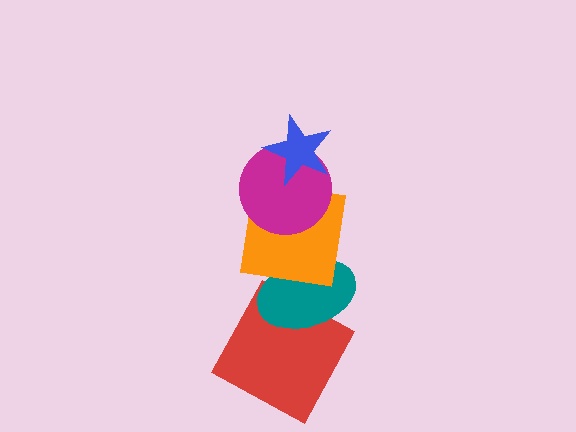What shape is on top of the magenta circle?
The blue star is on top of the magenta circle.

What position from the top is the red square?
The red square is 5th from the top.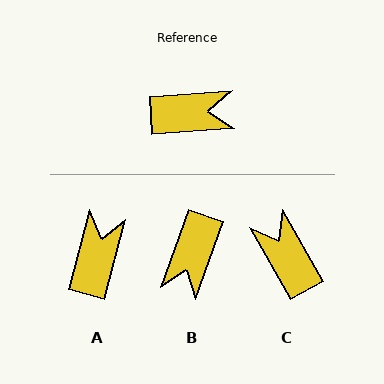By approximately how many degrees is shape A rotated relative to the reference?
Approximately 71 degrees counter-clockwise.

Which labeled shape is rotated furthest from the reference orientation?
C, about 115 degrees away.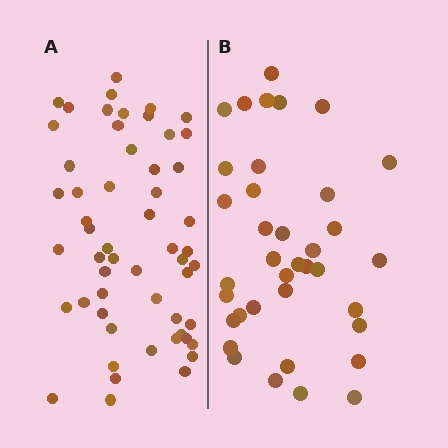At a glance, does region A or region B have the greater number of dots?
Region A (the left region) has more dots.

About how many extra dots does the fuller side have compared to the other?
Region A has approximately 20 more dots than region B.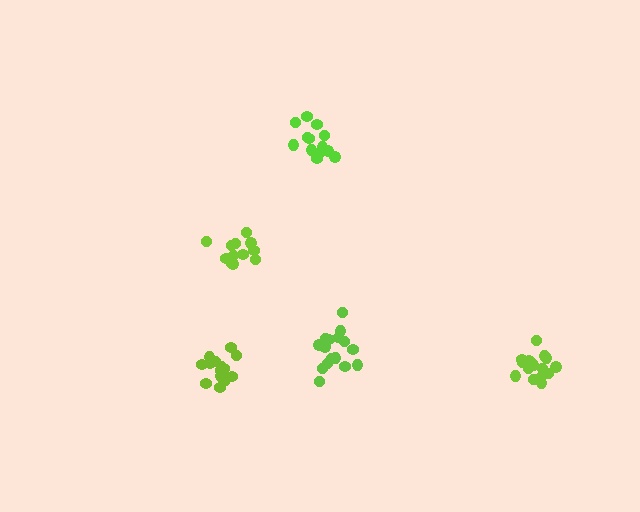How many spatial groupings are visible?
There are 5 spatial groupings.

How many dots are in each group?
Group 1: 15 dots, Group 2: 16 dots, Group 3: 15 dots, Group 4: 13 dots, Group 5: 12 dots (71 total).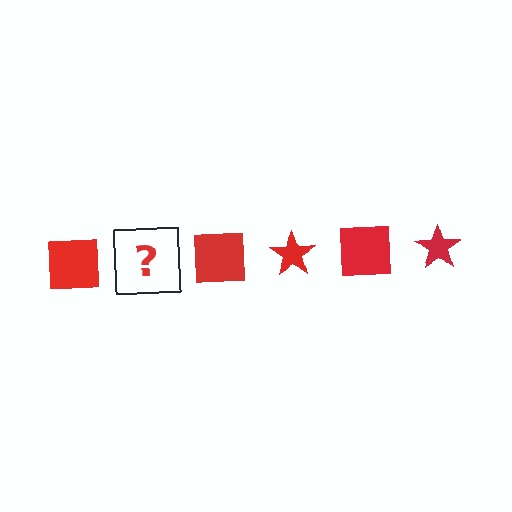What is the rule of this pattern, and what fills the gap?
The rule is that the pattern cycles through square, star shapes in red. The gap should be filled with a red star.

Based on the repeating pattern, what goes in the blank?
The blank should be a red star.